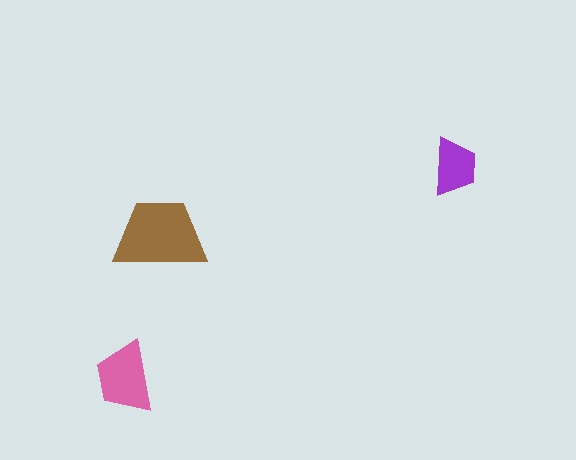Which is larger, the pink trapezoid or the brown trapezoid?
The brown one.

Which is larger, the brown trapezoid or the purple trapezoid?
The brown one.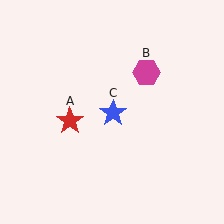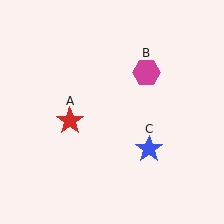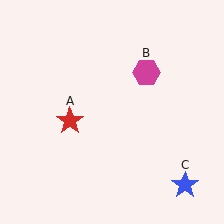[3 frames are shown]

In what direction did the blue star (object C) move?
The blue star (object C) moved down and to the right.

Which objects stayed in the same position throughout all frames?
Red star (object A) and magenta hexagon (object B) remained stationary.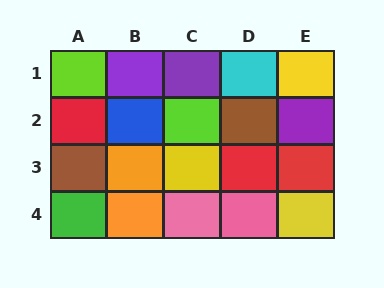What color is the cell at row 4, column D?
Pink.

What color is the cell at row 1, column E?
Yellow.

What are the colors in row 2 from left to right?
Red, blue, lime, brown, purple.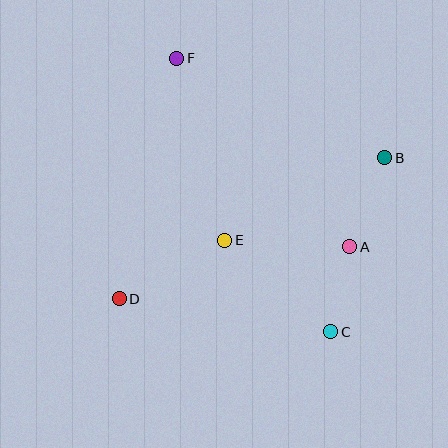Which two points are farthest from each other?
Points C and F are farthest from each other.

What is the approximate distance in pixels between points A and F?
The distance between A and F is approximately 256 pixels.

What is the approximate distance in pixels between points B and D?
The distance between B and D is approximately 301 pixels.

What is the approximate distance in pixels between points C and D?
The distance between C and D is approximately 214 pixels.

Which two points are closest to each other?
Points A and C are closest to each other.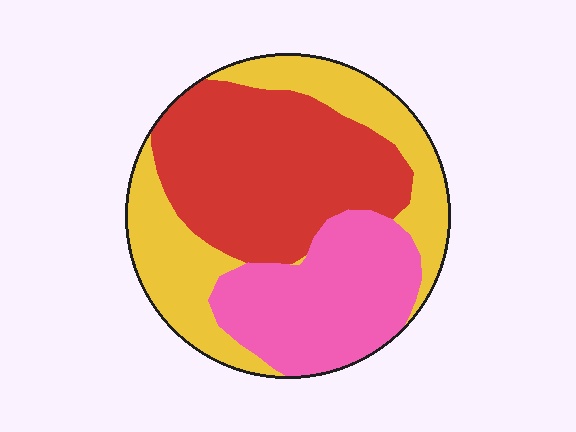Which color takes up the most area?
Red, at roughly 40%.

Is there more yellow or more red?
Red.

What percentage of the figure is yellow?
Yellow takes up about one third (1/3) of the figure.